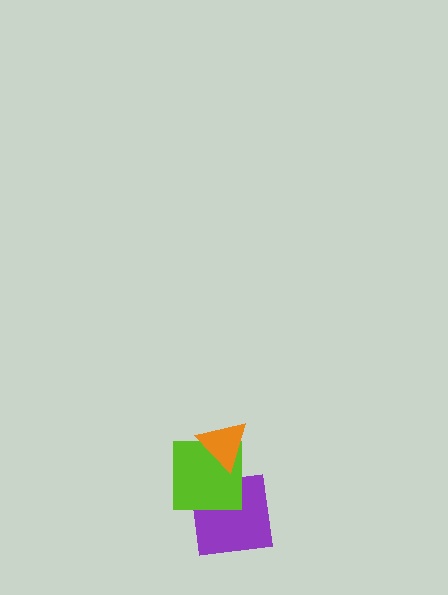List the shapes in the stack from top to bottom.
From top to bottom: the orange triangle, the lime square, the purple square.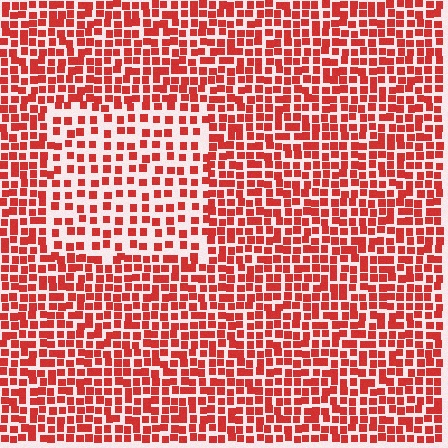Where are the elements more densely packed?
The elements are more densely packed outside the rectangle boundary.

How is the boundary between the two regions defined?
The boundary is defined by a change in element density (approximately 1.8x ratio). All elements are the same color, size, and shape.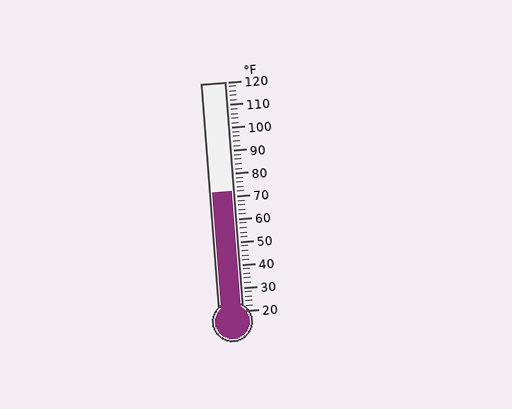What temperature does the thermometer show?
The thermometer shows approximately 72°F.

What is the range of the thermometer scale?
The thermometer scale ranges from 20°F to 120°F.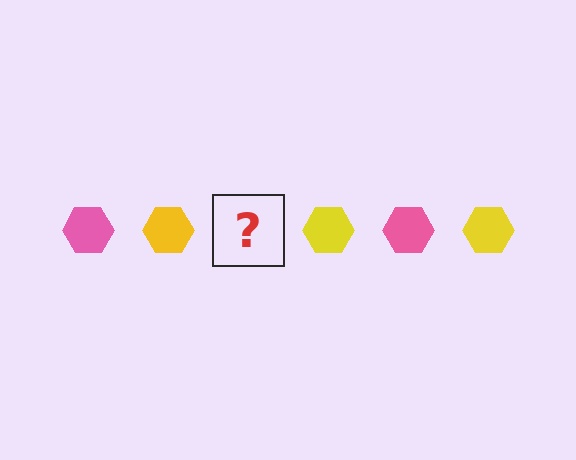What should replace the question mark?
The question mark should be replaced with a pink hexagon.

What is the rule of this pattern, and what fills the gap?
The rule is that the pattern cycles through pink, yellow hexagons. The gap should be filled with a pink hexagon.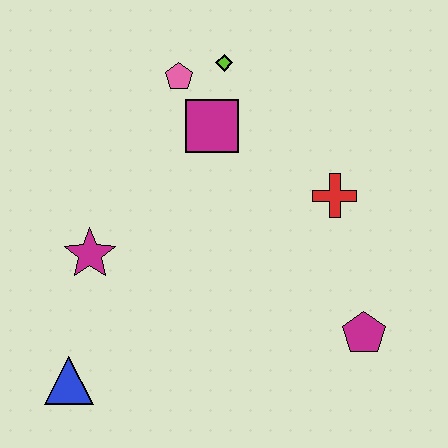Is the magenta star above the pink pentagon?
No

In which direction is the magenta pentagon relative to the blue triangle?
The magenta pentagon is to the right of the blue triangle.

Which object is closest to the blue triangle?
The magenta star is closest to the blue triangle.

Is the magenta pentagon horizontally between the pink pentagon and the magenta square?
No